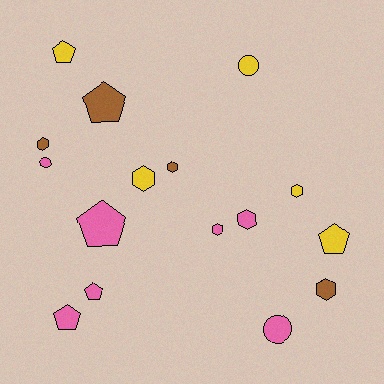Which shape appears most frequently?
Hexagon, with 7 objects.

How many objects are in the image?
There are 16 objects.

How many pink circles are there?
There are 2 pink circles.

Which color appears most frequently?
Pink, with 7 objects.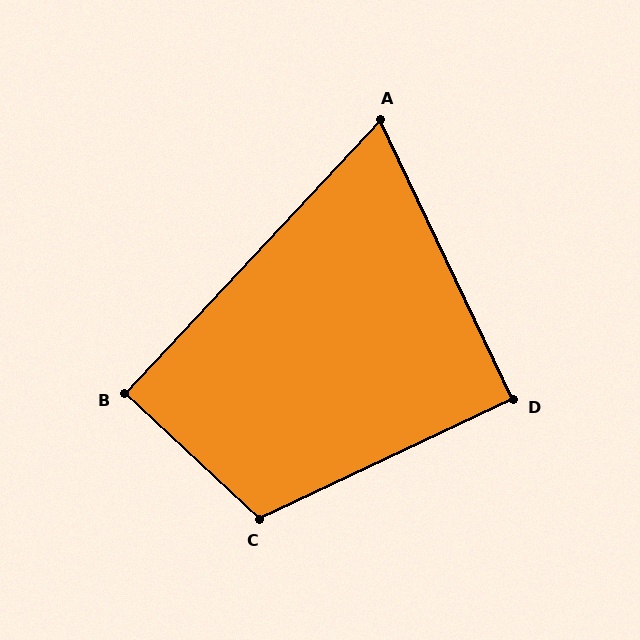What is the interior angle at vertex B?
Approximately 90 degrees (approximately right).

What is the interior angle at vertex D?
Approximately 90 degrees (approximately right).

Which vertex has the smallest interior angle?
A, at approximately 69 degrees.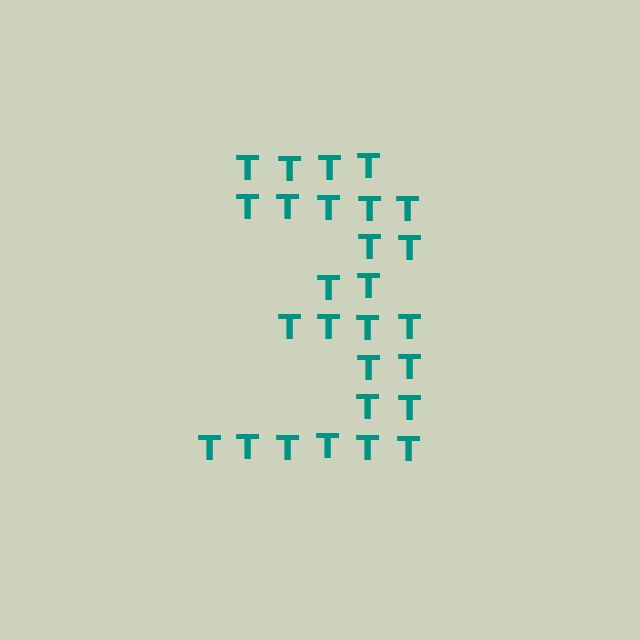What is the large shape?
The large shape is the digit 3.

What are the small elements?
The small elements are letter T's.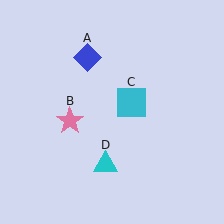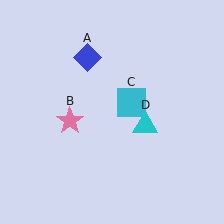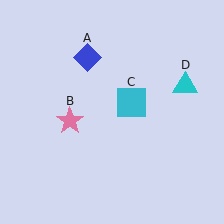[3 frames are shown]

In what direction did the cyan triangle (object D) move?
The cyan triangle (object D) moved up and to the right.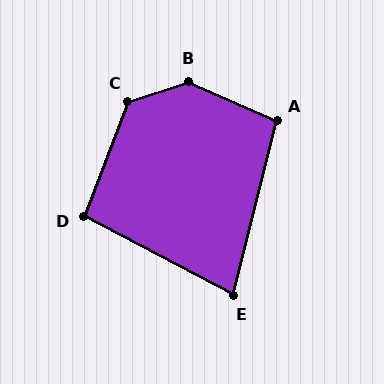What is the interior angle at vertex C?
Approximately 129 degrees (obtuse).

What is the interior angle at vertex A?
Approximately 100 degrees (obtuse).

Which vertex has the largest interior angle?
B, at approximately 137 degrees.